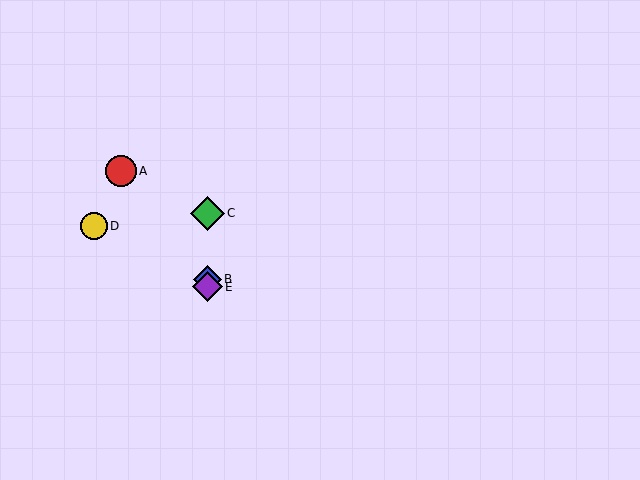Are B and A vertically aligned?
No, B is at x≈207 and A is at x≈121.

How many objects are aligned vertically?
3 objects (B, C, E) are aligned vertically.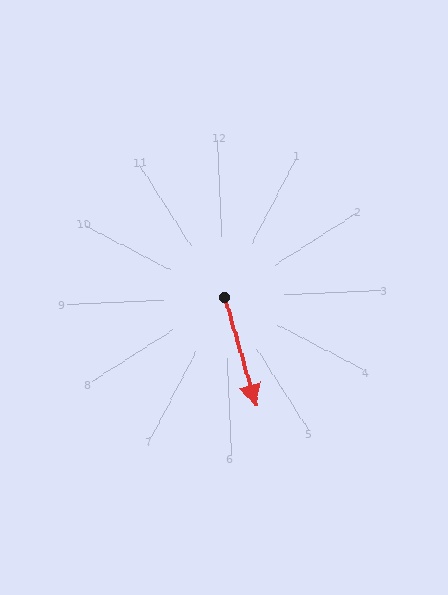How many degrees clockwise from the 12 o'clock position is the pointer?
Approximately 166 degrees.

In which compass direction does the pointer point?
South.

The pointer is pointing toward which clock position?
Roughly 6 o'clock.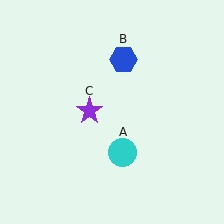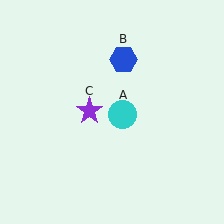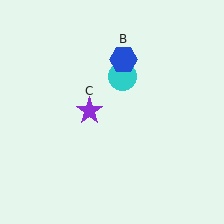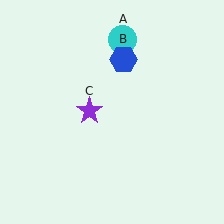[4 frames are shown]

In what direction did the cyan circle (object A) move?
The cyan circle (object A) moved up.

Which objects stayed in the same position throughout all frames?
Blue hexagon (object B) and purple star (object C) remained stationary.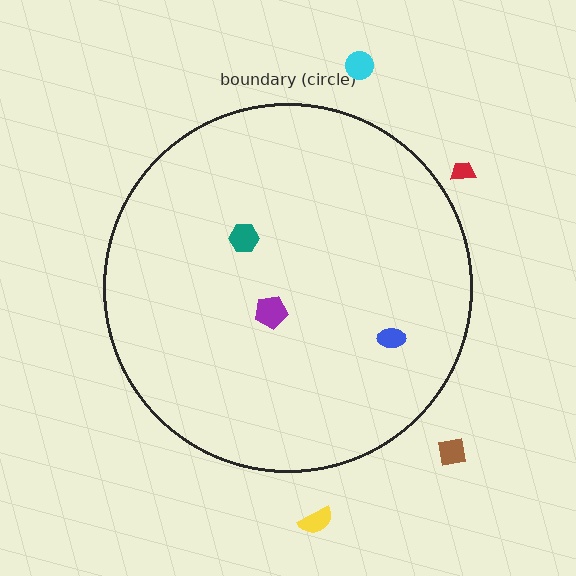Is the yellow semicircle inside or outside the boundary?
Outside.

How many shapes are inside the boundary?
3 inside, 4 outside.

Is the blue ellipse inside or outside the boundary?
Inside.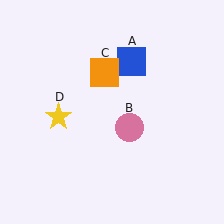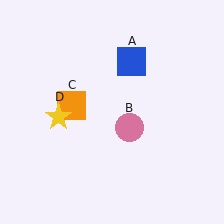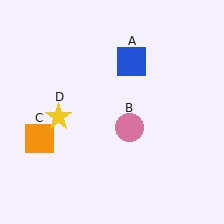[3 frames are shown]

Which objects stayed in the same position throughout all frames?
Blue square (object A) and pink circle (object B) and yellow star (object D) remained stationary.